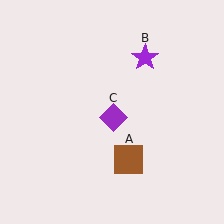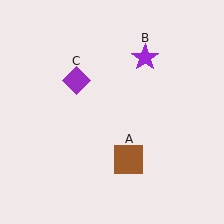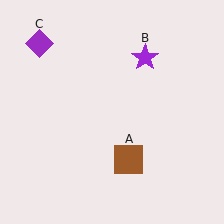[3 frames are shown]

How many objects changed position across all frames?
1 object changed position: purple diamond (object C).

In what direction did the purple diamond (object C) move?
The purple diamond (object C) moved up and to the left.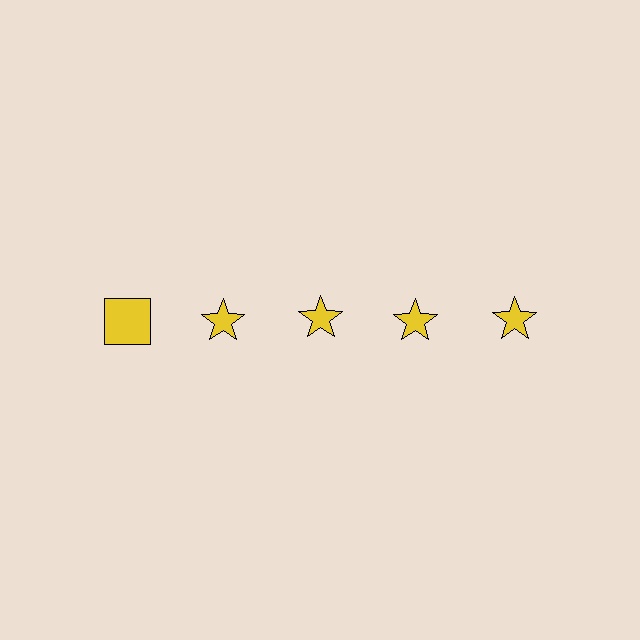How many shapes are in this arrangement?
There are 5 shapes arranged in a grid pattern.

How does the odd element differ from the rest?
It has a different shape: square instead of star.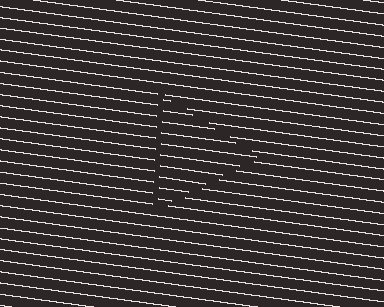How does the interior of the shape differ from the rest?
The interior of the shape contains the same grating, shifted by half a period — the contour is defined by the phase discontinuity where line-ends from the inner and outer gratings abut.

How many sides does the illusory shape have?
3 sides — the line-ends trace a triangle.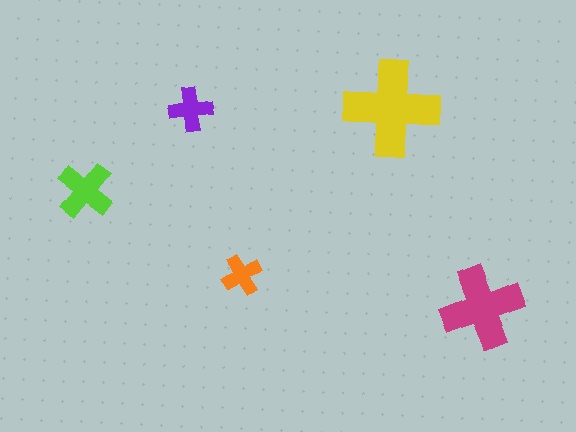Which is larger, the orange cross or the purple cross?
The purple one.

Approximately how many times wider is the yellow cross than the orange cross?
About 2.5 times wider.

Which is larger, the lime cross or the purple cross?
The lime one.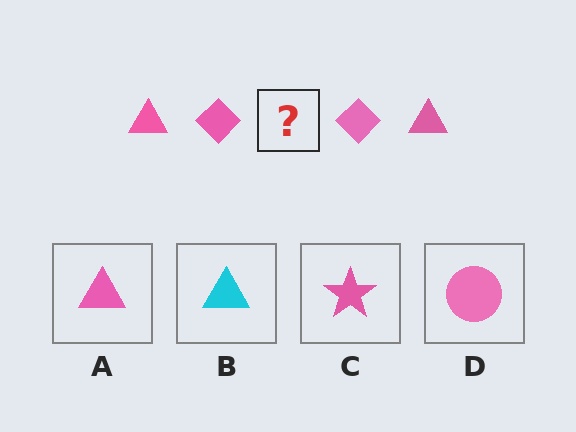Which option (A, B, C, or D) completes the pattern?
A.